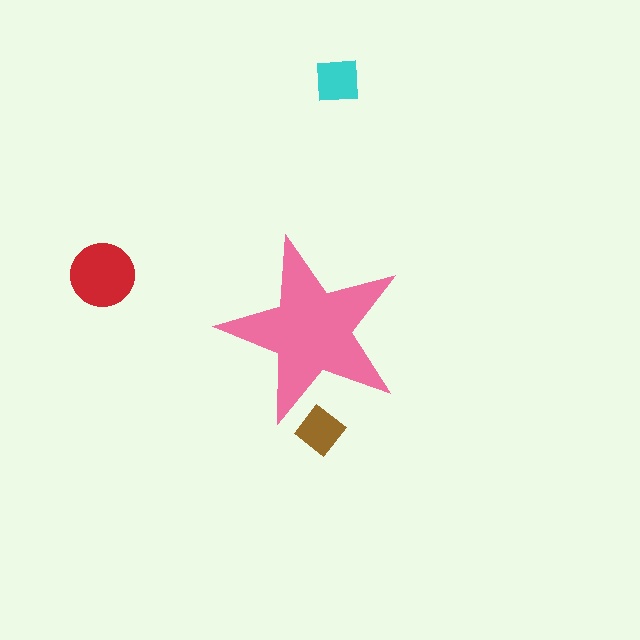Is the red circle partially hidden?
No, the red circle is fully visible.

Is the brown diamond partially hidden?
Yes, the brown diamond is partially hidden behind the pink star.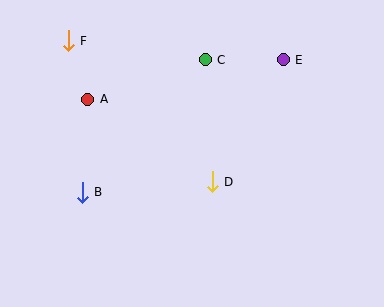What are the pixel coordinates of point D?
Point D is at (212, 182).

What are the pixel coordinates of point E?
Point E is at (283, 60).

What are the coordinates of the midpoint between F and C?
The midpoint between F and C is at (137, 50).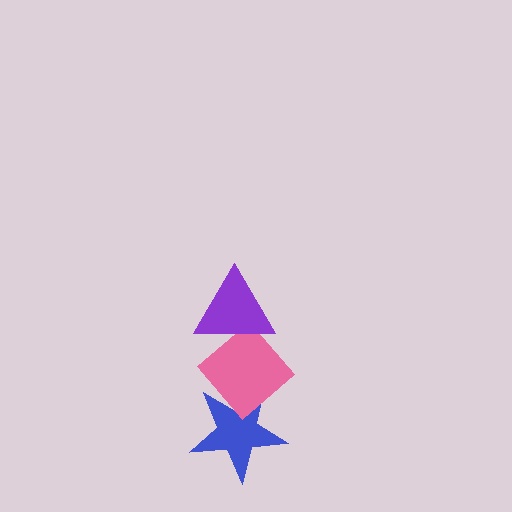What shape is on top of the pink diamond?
The purple triangle is on top of the pink diamond.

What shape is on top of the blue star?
The pink diamond is on top of the blue star.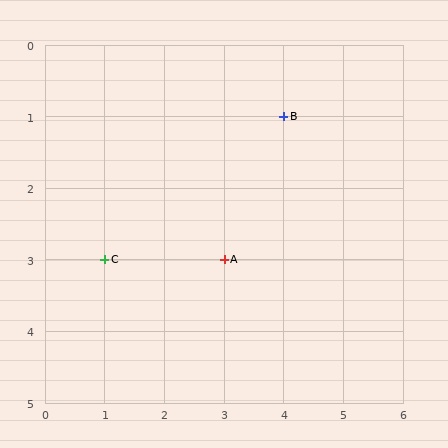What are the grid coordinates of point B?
Point B is at grid coordinates (4, 1).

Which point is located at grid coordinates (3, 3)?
Point A is at (3, 3).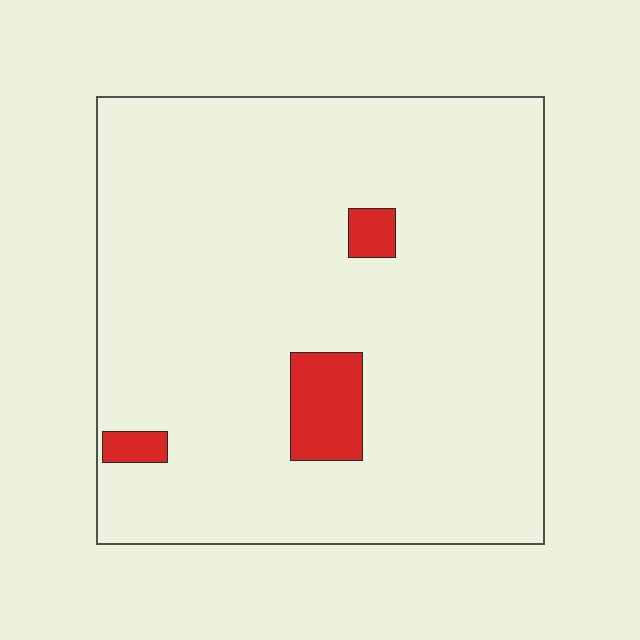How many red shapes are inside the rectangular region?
3.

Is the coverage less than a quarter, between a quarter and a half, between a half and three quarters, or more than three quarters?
Less than a quarter.